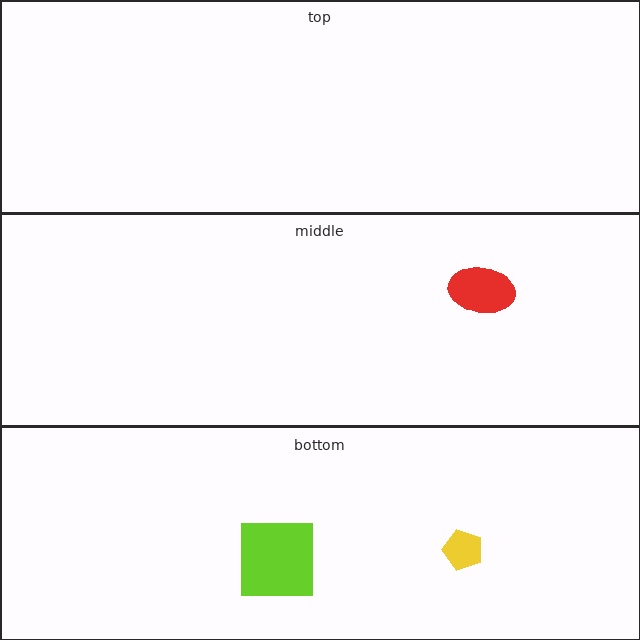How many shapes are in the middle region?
1.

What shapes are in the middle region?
The red ellipse.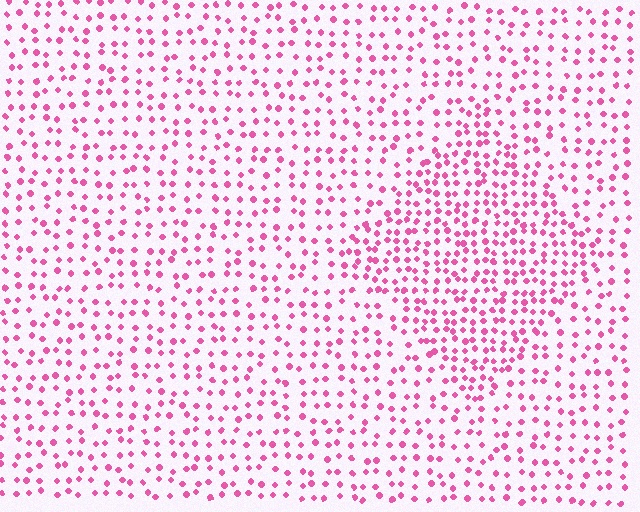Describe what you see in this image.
The image contains small pink elements arranged at two different densities. A diamond-shaped region is visible where the elements are more densely packed than the surrounding area.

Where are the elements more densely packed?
The elements are more densely packed inside the diamond boundary.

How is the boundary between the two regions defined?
The boundary is defined by a change in element density (approximately 1.7x ratio). All elements are the same color, size, and shape.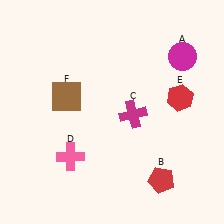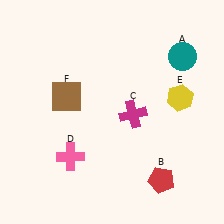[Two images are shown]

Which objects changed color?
A changed from magenta to teal. E changed from red to yellow.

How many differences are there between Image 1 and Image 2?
There are 2 differences between the two images.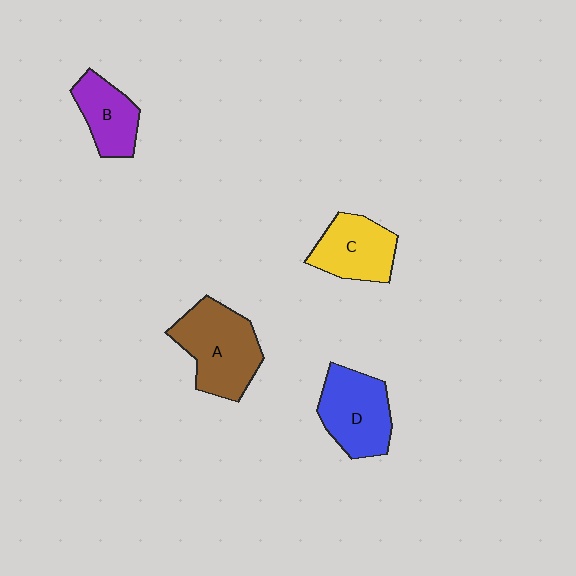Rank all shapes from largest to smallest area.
From largest to smallest: A (brown), D (blue), C (yellow), B (purple).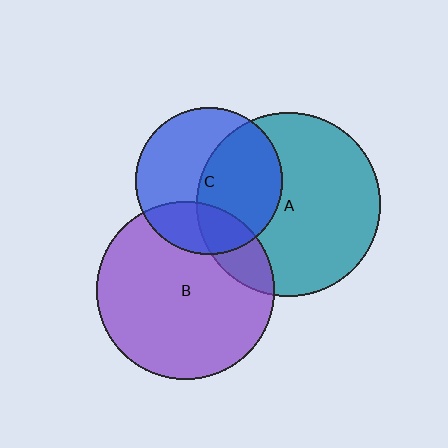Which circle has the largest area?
Circle A (teal).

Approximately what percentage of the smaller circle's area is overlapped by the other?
Approximately 15%.